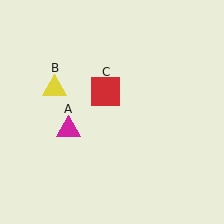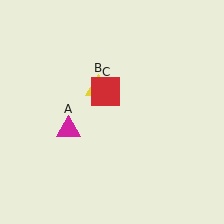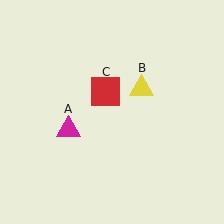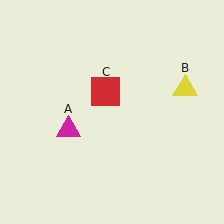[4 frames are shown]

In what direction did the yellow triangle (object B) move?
The yellow triangle (object B) moved right.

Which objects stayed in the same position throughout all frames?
Magenta triangle (object A) and red square (object C) remained stationary.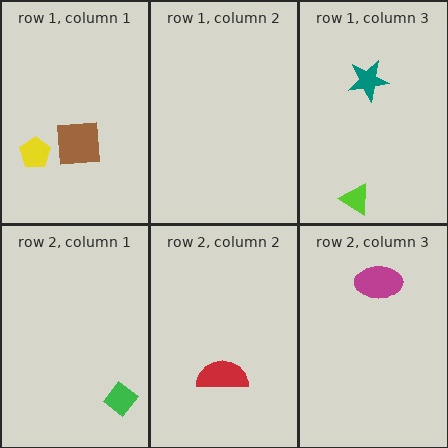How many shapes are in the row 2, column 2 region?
1.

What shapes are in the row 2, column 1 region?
The green diamond.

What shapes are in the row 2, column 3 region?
The magenta ellipse.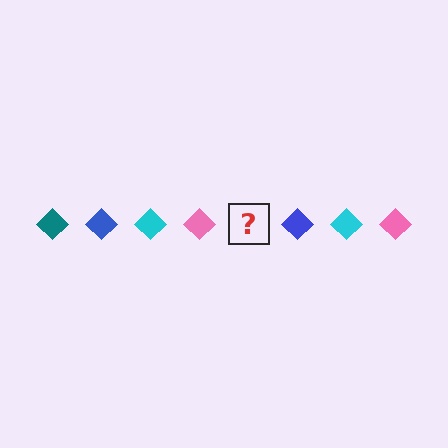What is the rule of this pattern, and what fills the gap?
The rule is that the pattern cycles through teal, blue, cyan, pink diamonds. The gap should be filled with a teal diamond.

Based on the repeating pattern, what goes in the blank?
The blank should be a teal diamond.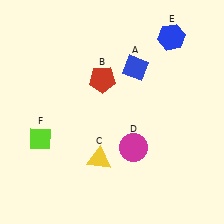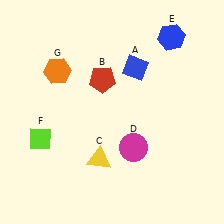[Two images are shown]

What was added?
An orange hexagon (G) was added in Image 2.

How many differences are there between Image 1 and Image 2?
There is 1 difference between the two images.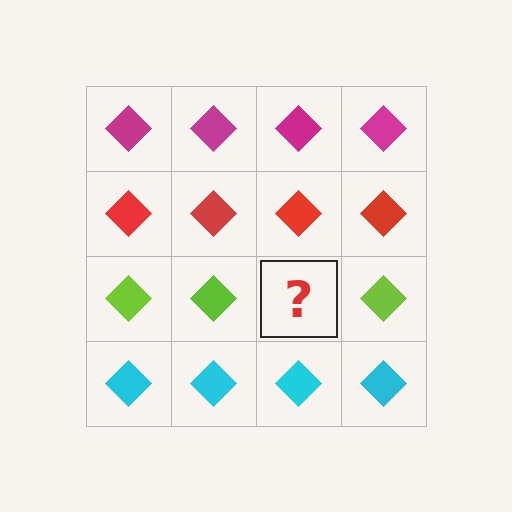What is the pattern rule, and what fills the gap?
The rule is that each row has a consistent color. The gap should be filled with a lime diamond.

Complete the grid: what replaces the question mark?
The question mark should be replaced with a lime diamond.